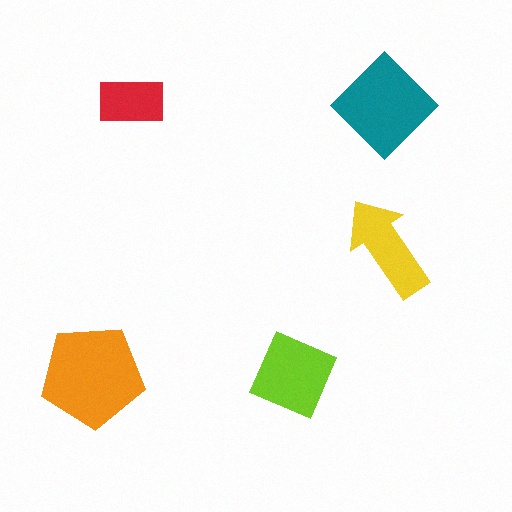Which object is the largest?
The orange pentagon.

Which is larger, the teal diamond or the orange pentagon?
The orange pentagon.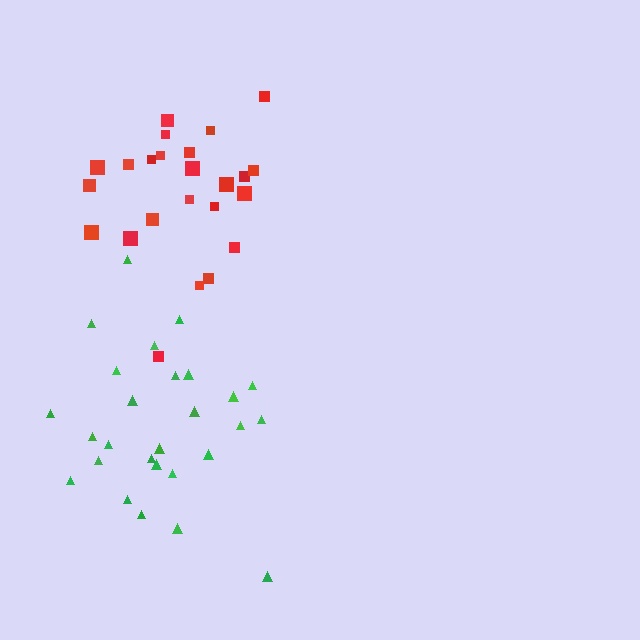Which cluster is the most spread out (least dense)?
Red.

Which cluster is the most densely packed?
Green.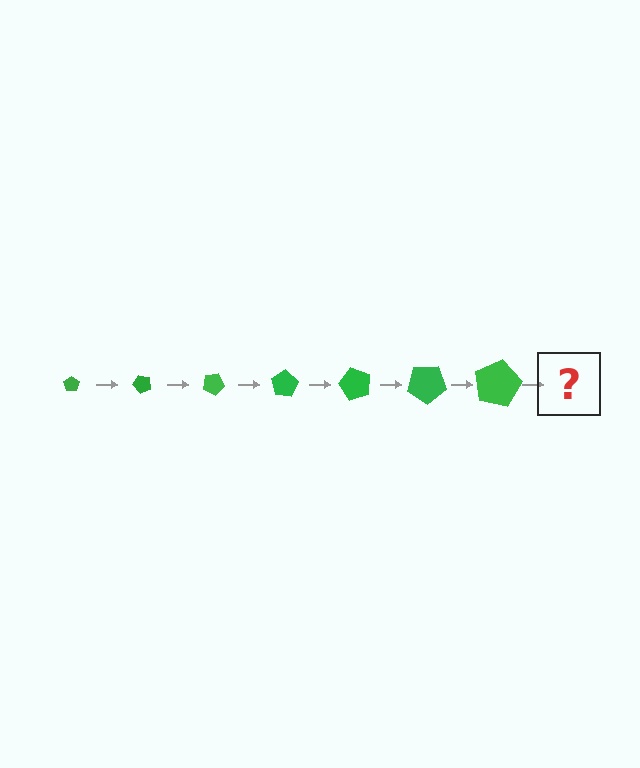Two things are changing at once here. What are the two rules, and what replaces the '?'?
The two rules are that the pentagon grows larger each step and it rotates 50 degrees each step. The '?' should be a pentagon, larger than the previous one and rotated 350 degrees from the start.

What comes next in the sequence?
The next element should be a pentagon, larger than the previous one and rotated 350 degrees from the start.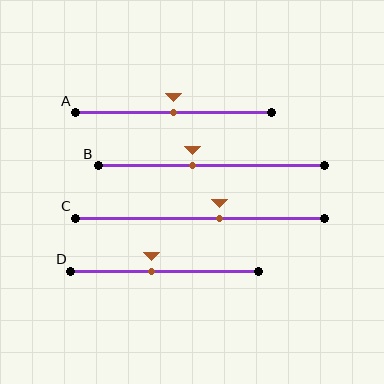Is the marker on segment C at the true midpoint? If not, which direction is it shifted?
No, the marker on segment C is shifted to the right by about 8% of the segment length.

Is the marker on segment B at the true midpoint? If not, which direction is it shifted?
No, the marker on segment B is shifted to the left by about 8% of the segment length.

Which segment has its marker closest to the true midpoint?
Segment A has its marker closest to the true midpoint.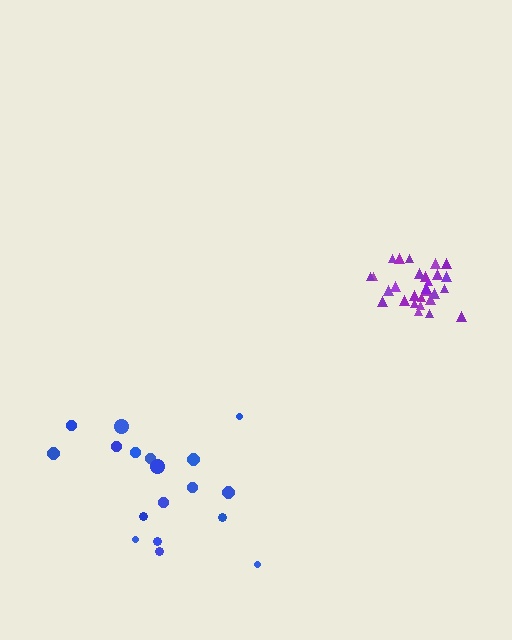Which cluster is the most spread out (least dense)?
Blue.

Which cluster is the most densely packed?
Purple.